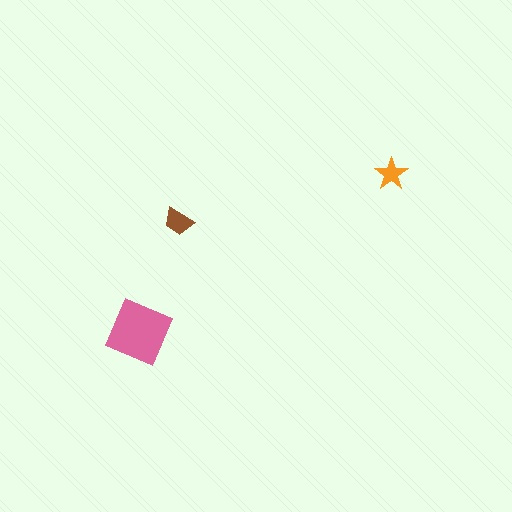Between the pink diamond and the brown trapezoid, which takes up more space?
The pink diamond.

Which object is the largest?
The pink diamond.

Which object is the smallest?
The orange star.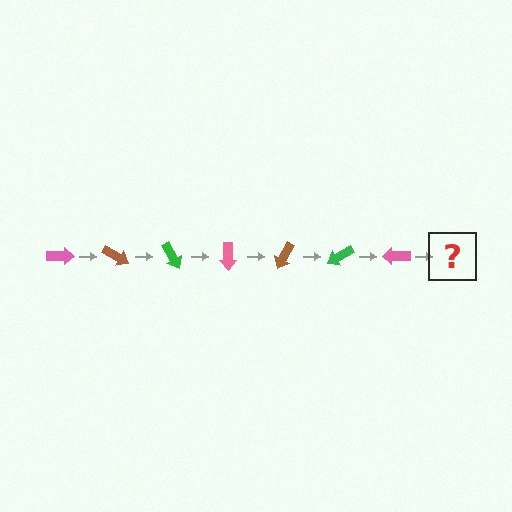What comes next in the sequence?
The next element should be a brown arrow, rotated 210 degrees from the start.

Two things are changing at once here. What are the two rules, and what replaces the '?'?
The two rules are that it rotates 30 degrees each step and the color cycles through pink, brown, and green. The '?' should be a brown arrow, rotated 210 degrees from the start.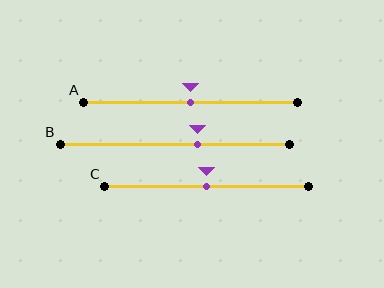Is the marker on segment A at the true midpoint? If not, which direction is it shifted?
Yes, the marker on segment A is at the true midpoint.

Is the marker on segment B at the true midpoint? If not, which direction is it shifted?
No, the marker on segment B is shifted to the right by about 10% of the segment length.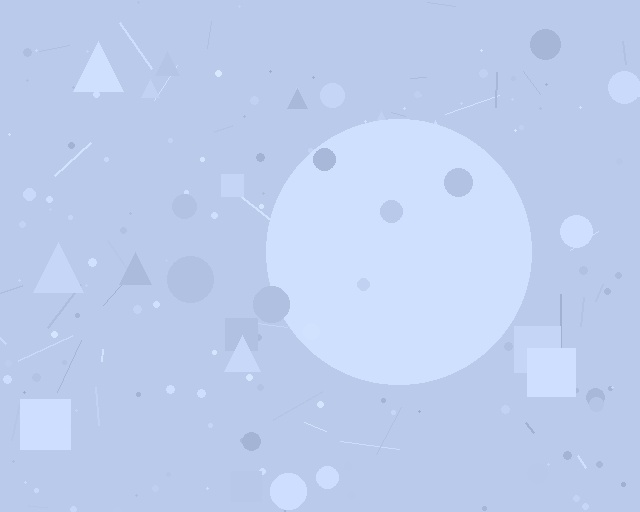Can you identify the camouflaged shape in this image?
The camouflaged shape is a circle.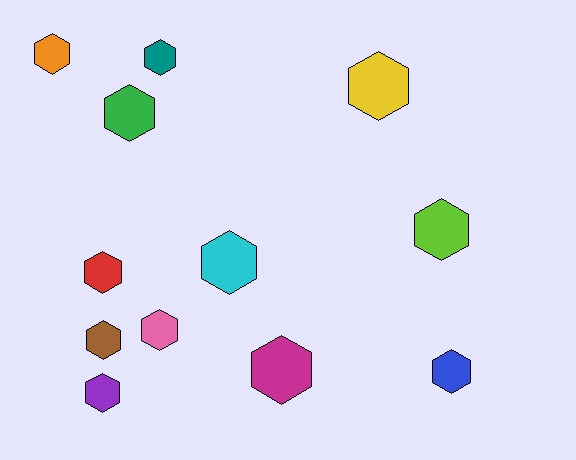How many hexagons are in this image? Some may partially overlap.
There are 12 hexagons.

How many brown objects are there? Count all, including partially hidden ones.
There is 1 brown object.